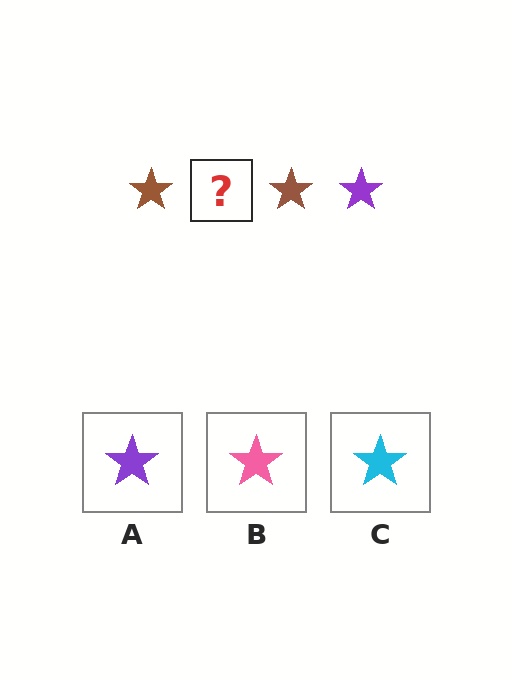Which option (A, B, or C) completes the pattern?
A.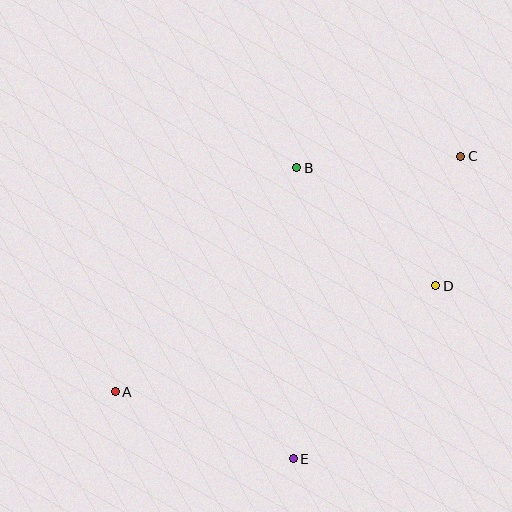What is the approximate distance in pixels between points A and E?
The distance between A and E is approximately 190 pixels.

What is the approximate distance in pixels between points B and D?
The distance between B and D is approximately 182 pixels.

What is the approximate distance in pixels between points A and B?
The distance between A and B is approximately 288 pixels.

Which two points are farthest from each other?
Points A and C are farthest from each other.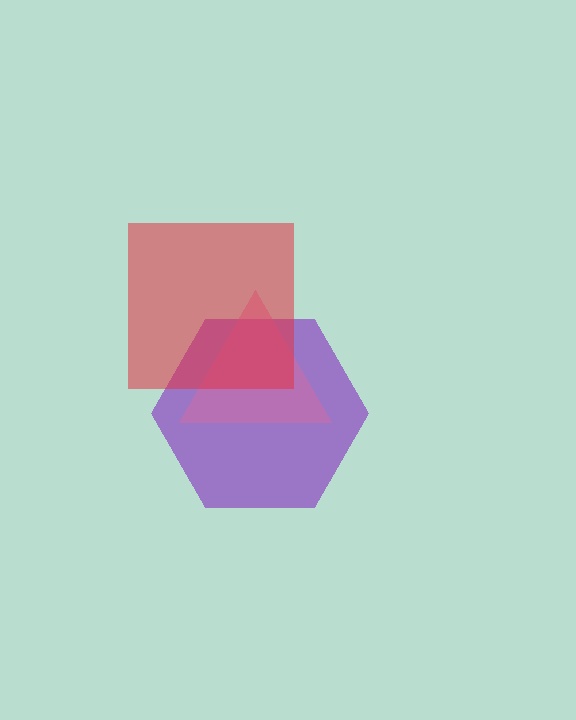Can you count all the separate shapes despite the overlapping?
Yes, there are 3 separate shapes.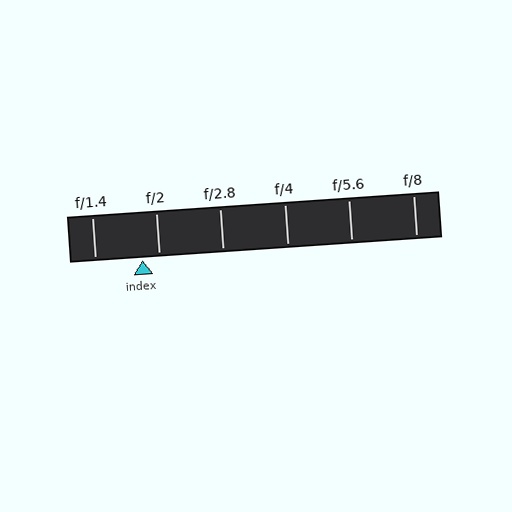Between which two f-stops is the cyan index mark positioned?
The index mark is between f/1.4 and f/2.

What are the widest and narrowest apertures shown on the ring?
The widest aperture shown is f/1.4 and the narrowest is f/8.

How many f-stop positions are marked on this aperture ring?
There are 6 f-stop positions marked.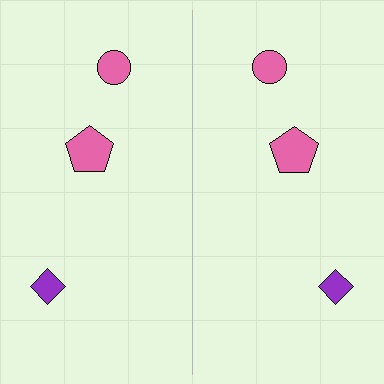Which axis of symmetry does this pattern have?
The pattern has a vertical axis of symmetry running through the center of the image.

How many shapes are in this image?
There are 6 shapes in this image.